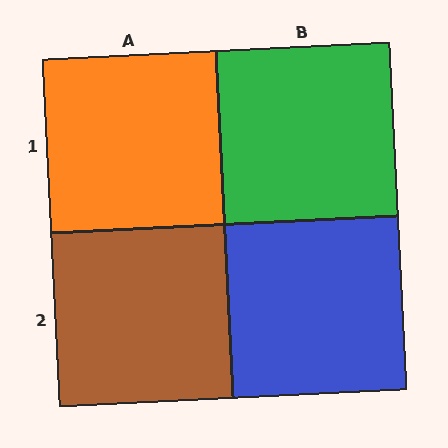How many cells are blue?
1 cell is blue.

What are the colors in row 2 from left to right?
Brown, blue.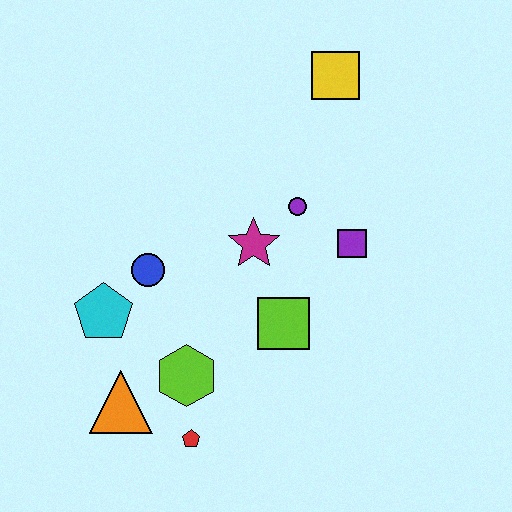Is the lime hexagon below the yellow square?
Yes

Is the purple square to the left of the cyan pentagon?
No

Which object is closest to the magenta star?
The purple circle is closest to the magenta star.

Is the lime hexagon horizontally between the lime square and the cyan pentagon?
Yes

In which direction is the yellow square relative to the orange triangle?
The yellow square is above the orange triangle.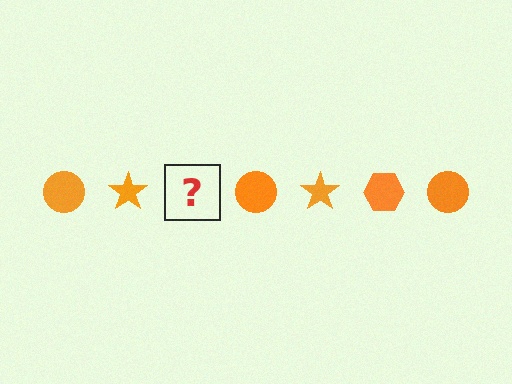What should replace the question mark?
The question mark should be replaced with an orange hexagon.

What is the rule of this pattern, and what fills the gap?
The rule is that the pattern cycles through circle, star, hexagon shapes in orange. The gap should be filled with an orange hexagon.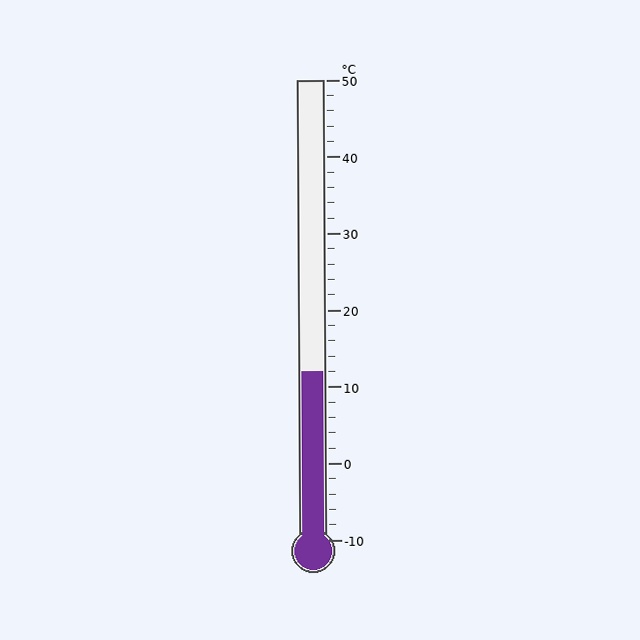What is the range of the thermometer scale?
The thermometer scale ranges from -10°C to 50°C.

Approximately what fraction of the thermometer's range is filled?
The thermometer is filled to approximately 35% of its range.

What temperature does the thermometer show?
The thermometer shows approximately 12°C.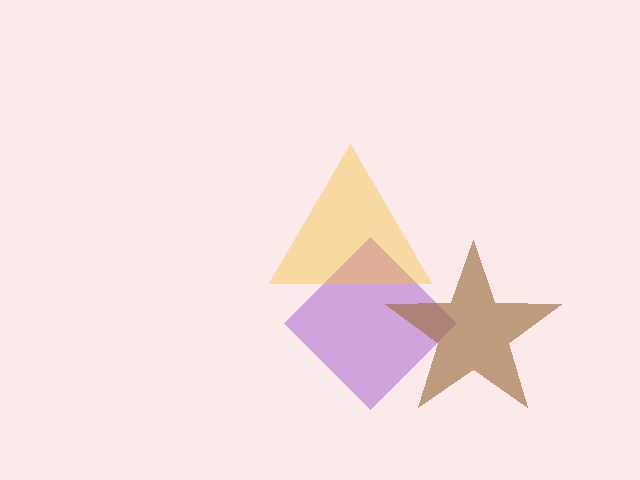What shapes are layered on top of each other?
The layered shapes are: a purple diamond, a brown star, a yellow triangle.